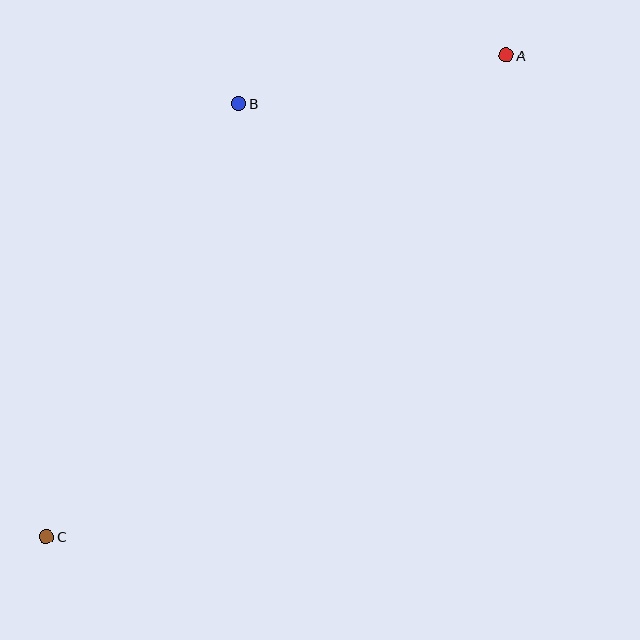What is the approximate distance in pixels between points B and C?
The distance between B and C is approximately 474 pixels.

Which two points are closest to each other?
Points A and B are closest to each other.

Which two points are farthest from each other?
Points A and C are farthest from each other.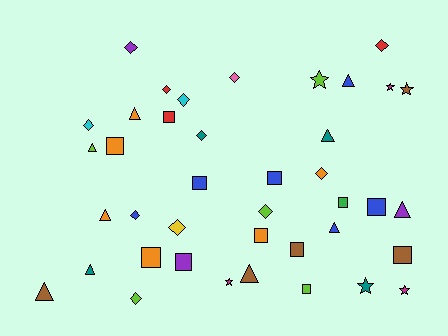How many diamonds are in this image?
There are 12 diamonds.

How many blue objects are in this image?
There are 6 blue objects.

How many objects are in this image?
There are 40 objects.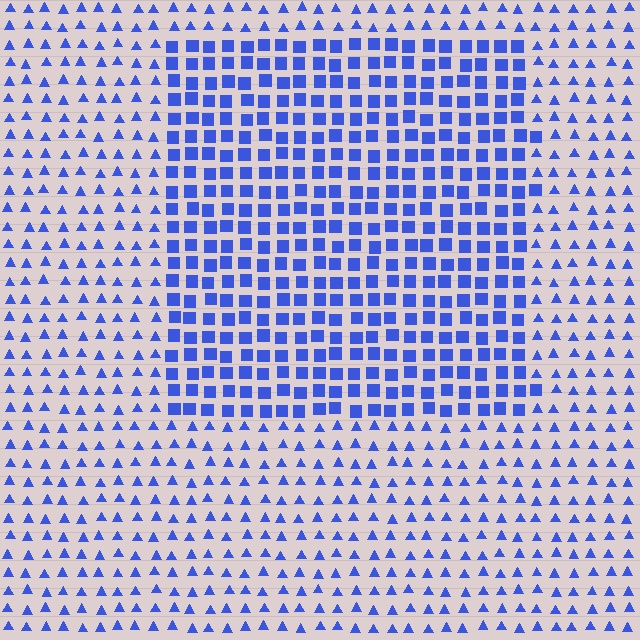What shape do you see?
I see a rectangle.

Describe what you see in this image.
The image is filled with small blue elements arranged in a uniform grid. A rectangle-shaped region contains squares, while the surrounding area contains triangles. The boundary is defined purely by the change in element shape.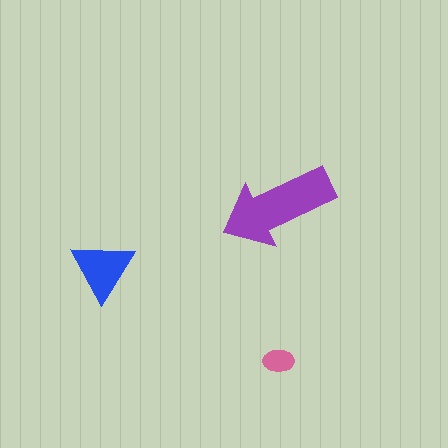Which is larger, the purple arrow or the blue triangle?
The purple arrow.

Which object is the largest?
The purple arrow.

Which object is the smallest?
The pink ellipse.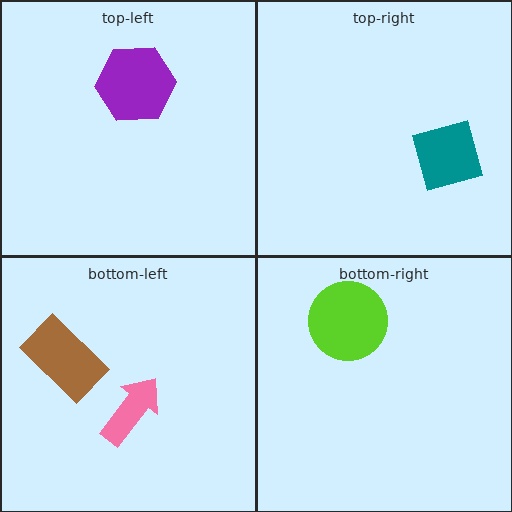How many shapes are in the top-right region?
1.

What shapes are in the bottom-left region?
The brown rectangle, the pink arrow.